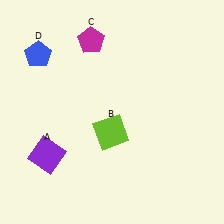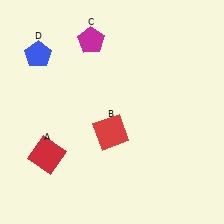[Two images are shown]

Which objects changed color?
A changed from purple to red. B changed from lime to red.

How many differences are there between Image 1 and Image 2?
There are 2 differences between the two images.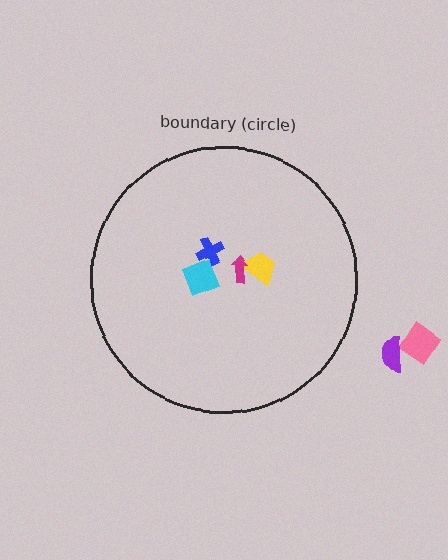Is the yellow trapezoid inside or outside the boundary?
Inside.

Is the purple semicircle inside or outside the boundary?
Outside.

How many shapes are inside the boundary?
4 inside, 2 outside.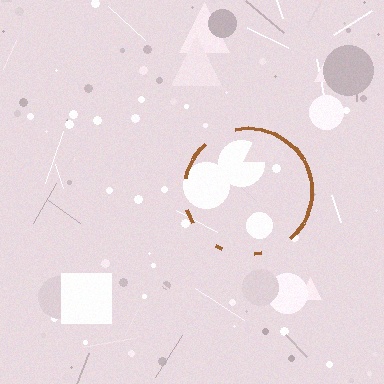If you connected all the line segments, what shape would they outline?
They would outline a circle.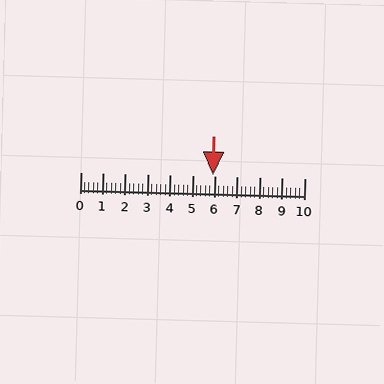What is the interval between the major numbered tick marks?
The major tick marks are spaced 1 units apart.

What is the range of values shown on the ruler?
The ruler shows values from 0 to 10.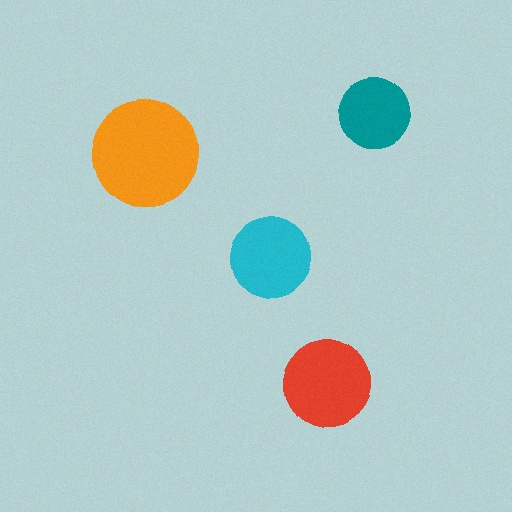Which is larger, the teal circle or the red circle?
The red one.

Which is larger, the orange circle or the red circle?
The orange one.